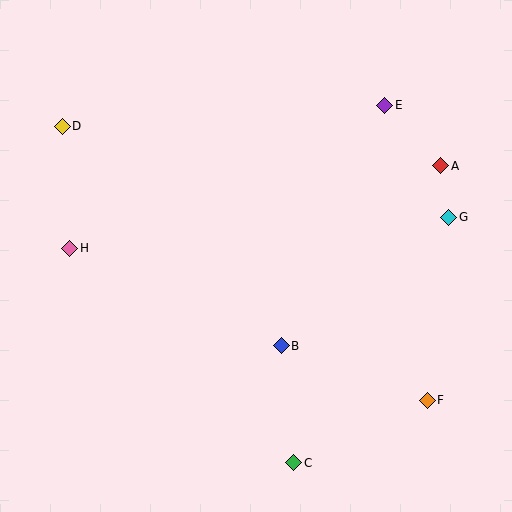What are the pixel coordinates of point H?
Point H is at (70, 248).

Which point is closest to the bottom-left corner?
Point H is closest to the bottom-left corner.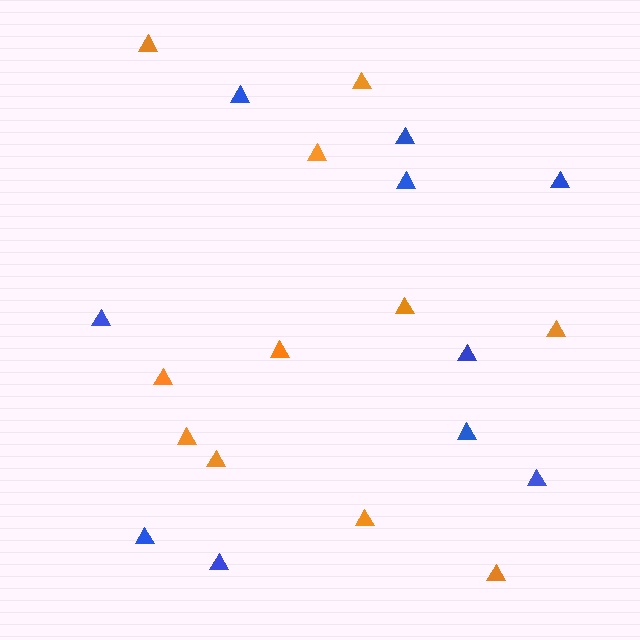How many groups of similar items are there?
There are 2 groups: one group of blue triangles (10) and one group of orange triangles (11).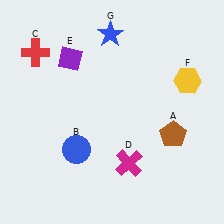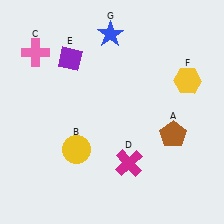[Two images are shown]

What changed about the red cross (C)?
In Image 1, C is red. In Image 2, it changed to pink.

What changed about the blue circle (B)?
In Image 1, B is blue. In Image 2, it changed to yellow.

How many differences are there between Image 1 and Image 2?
There are 2 differences between the two images.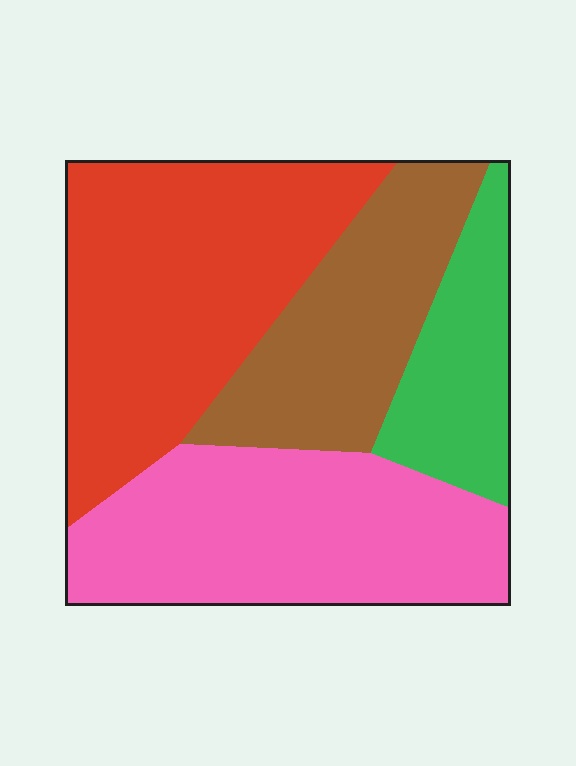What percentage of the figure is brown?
Brown takes up about one fifth (1/5) of the figure.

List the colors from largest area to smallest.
From largest to smallest: red, pink, brown, green.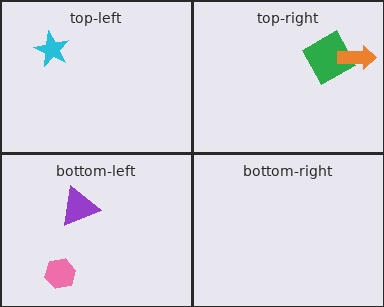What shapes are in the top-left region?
The cyan star.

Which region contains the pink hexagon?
The bottom-left region.